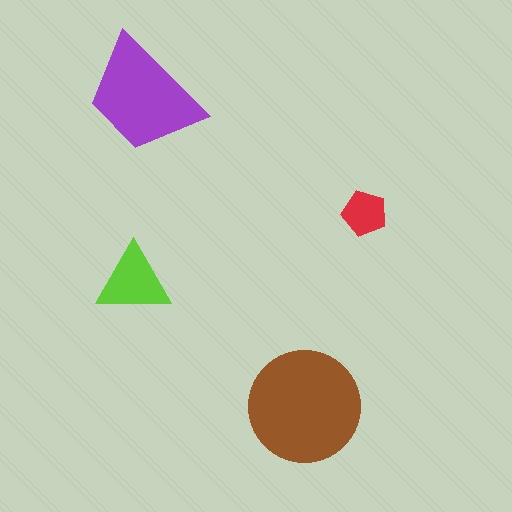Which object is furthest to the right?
The red pentagon is rightmost.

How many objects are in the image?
There are 4 objects in the image.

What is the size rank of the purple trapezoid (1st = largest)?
2nd.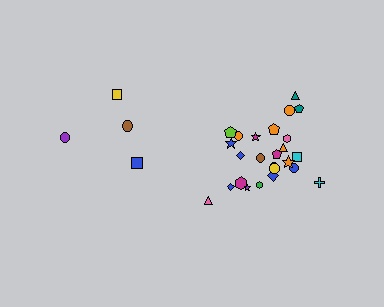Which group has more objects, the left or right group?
The right group.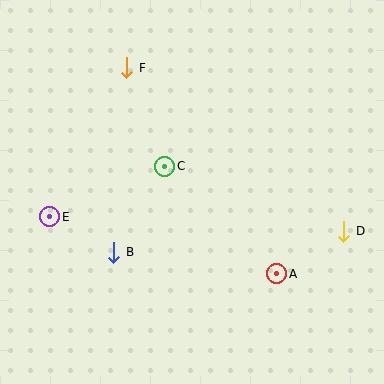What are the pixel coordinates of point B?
Point B is at (114, 252).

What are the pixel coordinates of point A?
Point A is at (277, 274).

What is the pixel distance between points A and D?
The distance between A and D is 79 pixels.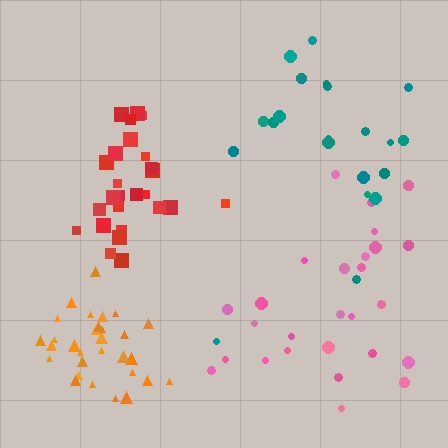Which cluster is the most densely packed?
Orange.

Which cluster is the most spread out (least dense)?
Teal.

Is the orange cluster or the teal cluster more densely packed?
Orange.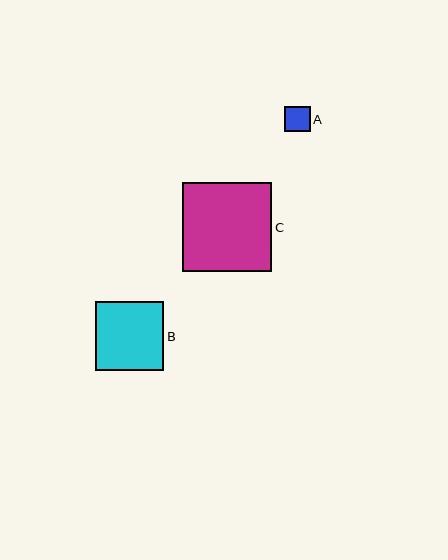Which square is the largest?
Square C is the largest with a size of approximately 89 pixels.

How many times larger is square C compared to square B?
Square C is approximately 1.3 times the size of square B.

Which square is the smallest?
Square A is the smallest with a size of approximately 26 pixels.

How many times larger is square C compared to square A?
Square C is approximately 3.5 times the size of square A.